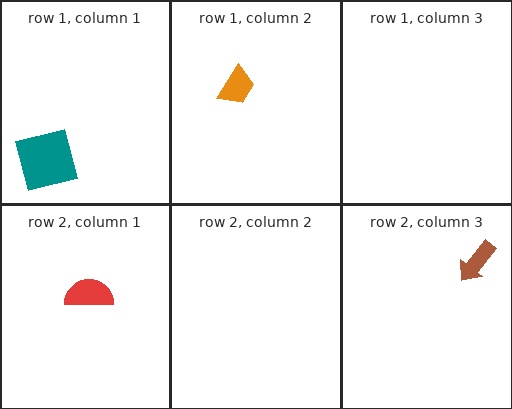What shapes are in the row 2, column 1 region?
The red semicircle.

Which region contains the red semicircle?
The row 2, column 1 region.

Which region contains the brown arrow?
The row 2, column 3 region.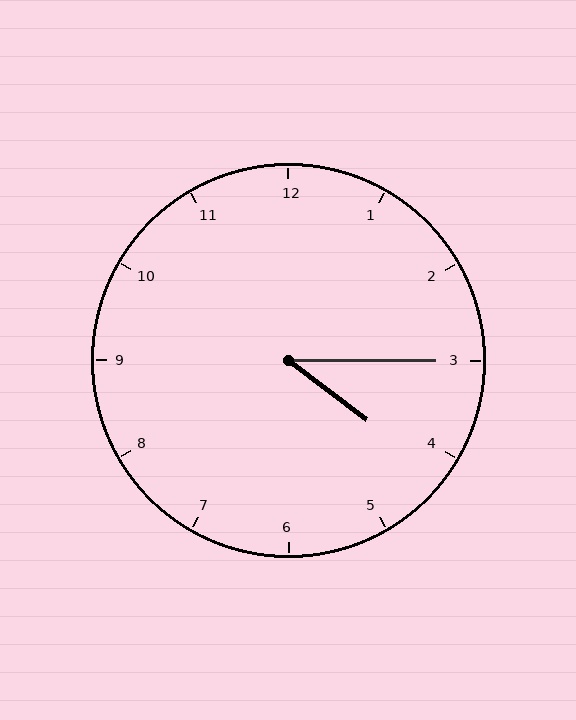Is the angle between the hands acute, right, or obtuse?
It is acute.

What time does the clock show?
4:15.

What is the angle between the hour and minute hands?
Approximately 38 degrees.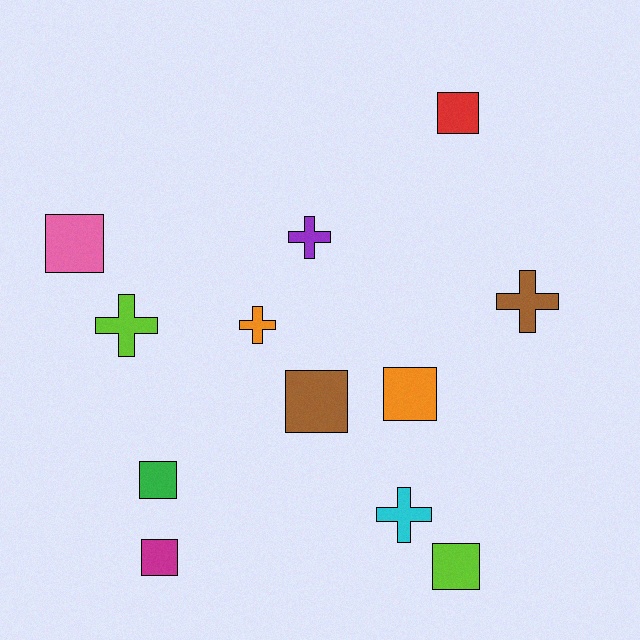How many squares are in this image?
There are 7 squares.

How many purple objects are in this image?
There is 1 purple object.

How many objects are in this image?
There are 12 objects.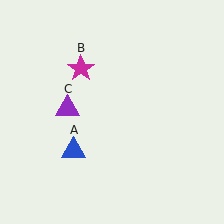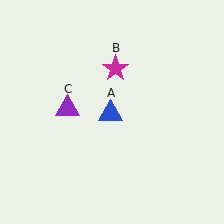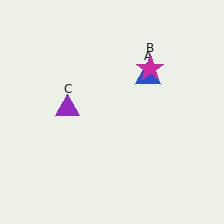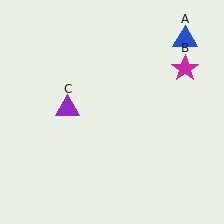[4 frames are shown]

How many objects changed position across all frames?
2 objects changed position: blue triangle (object A), magenta star (object B).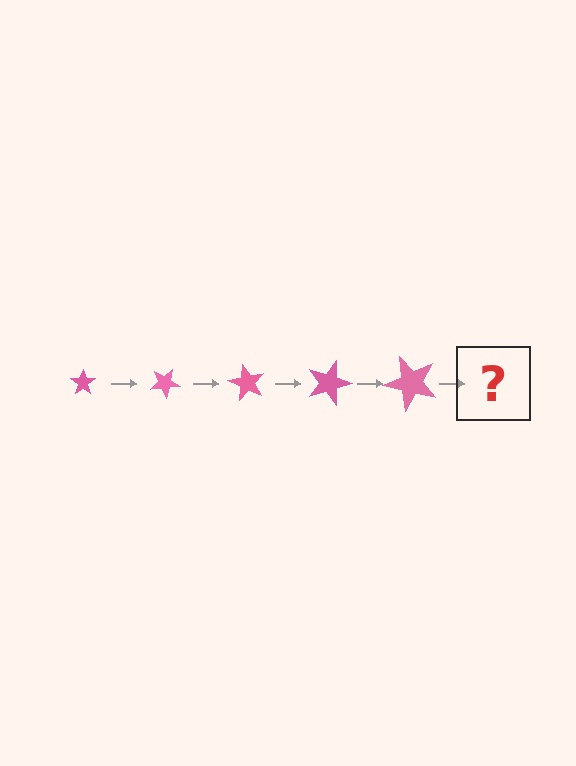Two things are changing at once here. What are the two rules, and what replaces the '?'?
The two rules are that the star grows larger each step and it rotates 30 degrees each step. The '?' should be a star, larger than the previous one and rotated 150 degrees from the start.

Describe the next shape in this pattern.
It should be a star, larger than the previous one and rotated 150 degrees from the start.